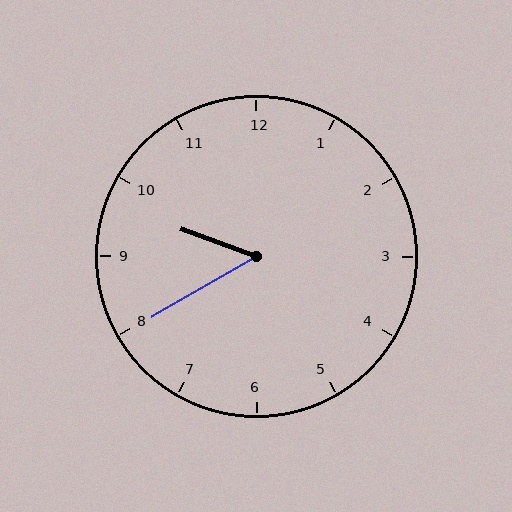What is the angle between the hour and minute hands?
Approximately 50 degrees.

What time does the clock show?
9:40.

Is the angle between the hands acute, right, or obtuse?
It is acute.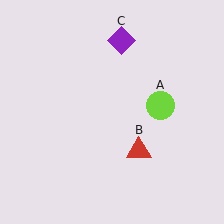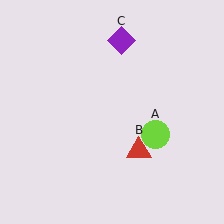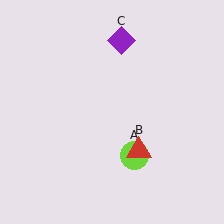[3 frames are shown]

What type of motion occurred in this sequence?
The lime circle (object A) rotated clockwise around the center of the scene.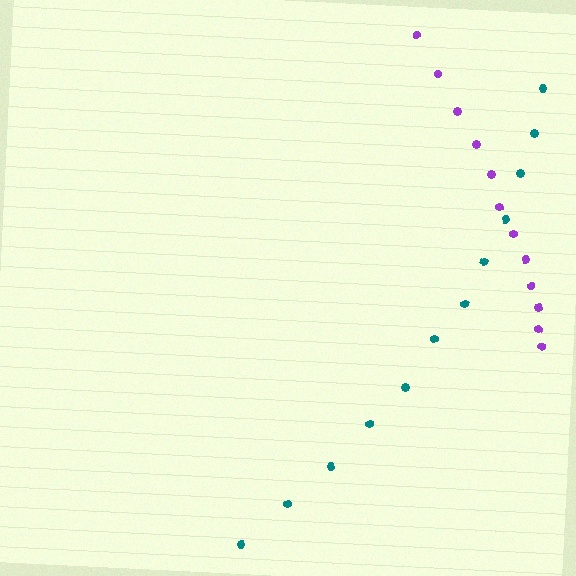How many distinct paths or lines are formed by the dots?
There are 2 distinct paths.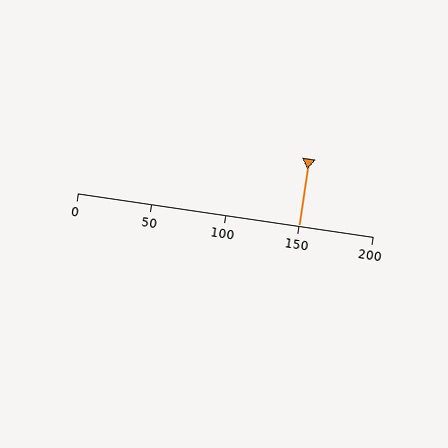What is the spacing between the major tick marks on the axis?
The major ticks are spaced 50 apart.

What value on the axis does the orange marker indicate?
The marker indicates approximately 150.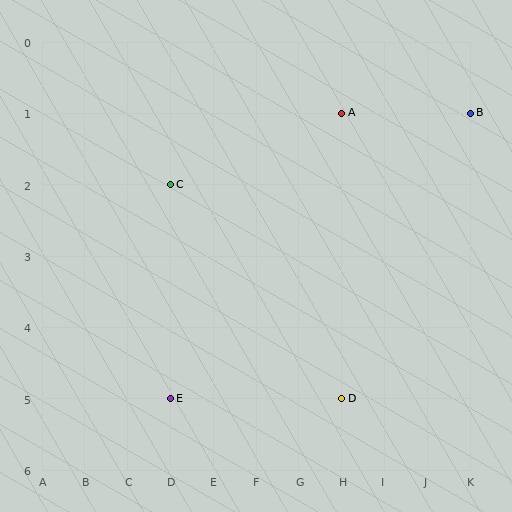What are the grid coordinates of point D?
Point D is at grid coordinates (H, 5).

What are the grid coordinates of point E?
Point E is at grid coordinates (D, 5).